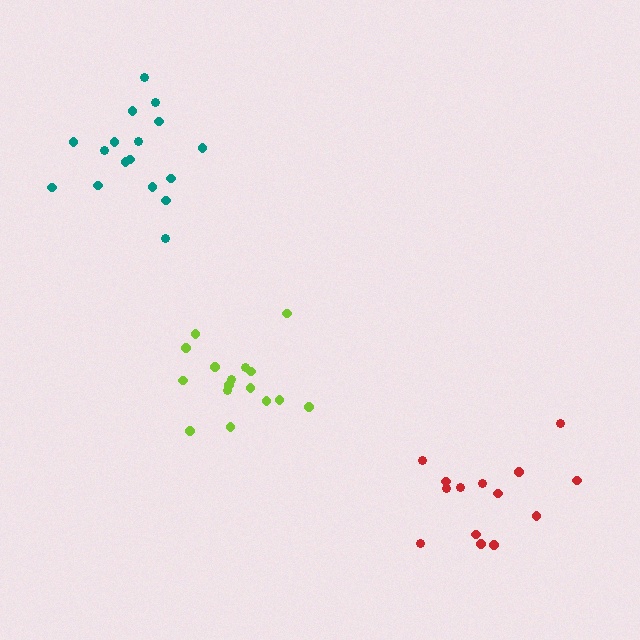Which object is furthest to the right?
The red cluster is rightmost.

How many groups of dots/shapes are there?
There are 3 groups.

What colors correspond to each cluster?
The clusters are colored: teal, lime, red.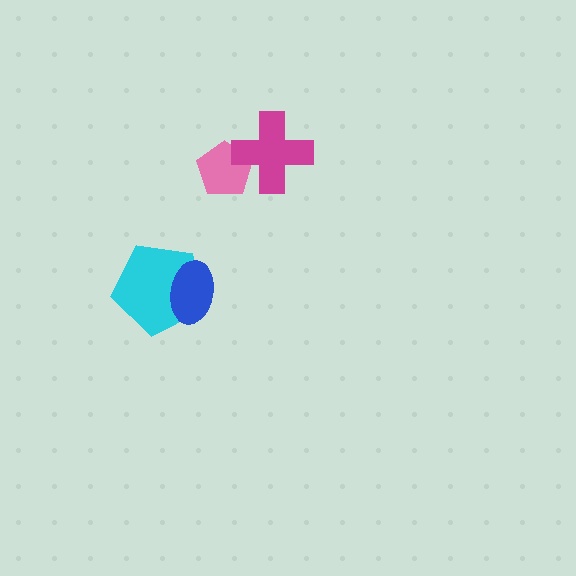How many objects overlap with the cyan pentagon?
1 object overlaps with the cyan pentagon.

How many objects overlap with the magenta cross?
1 object overlaps with the magenta cross.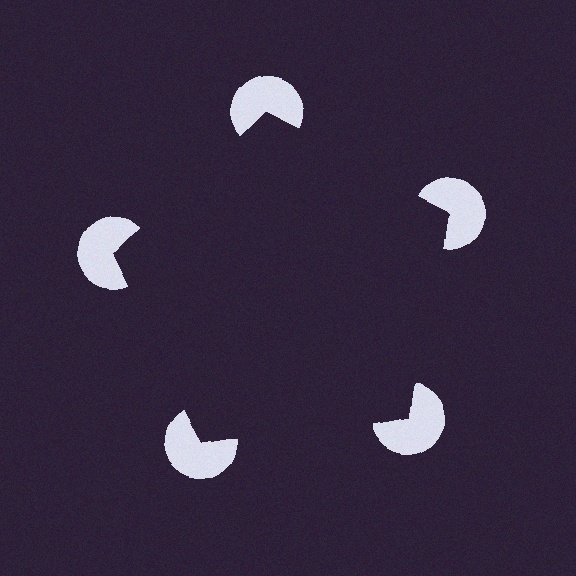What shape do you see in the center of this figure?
An illusory pentagon — its edges are inferred from the aligned wedge cuts in the pac-man discs, not physically drawn.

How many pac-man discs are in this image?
There are 5 — one at each vertex of the illusory pentagon.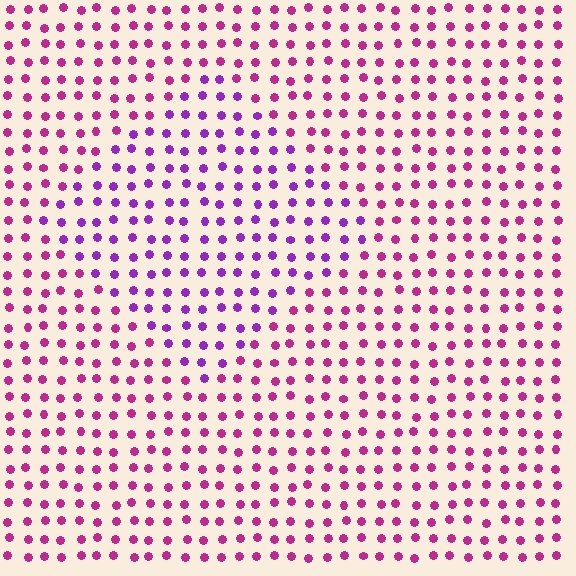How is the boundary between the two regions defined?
The boundary is defined purely by a slight shift in hue (about 35 degrees). Spacing, size, and orientation are identical on both sides.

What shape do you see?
I see a diamond.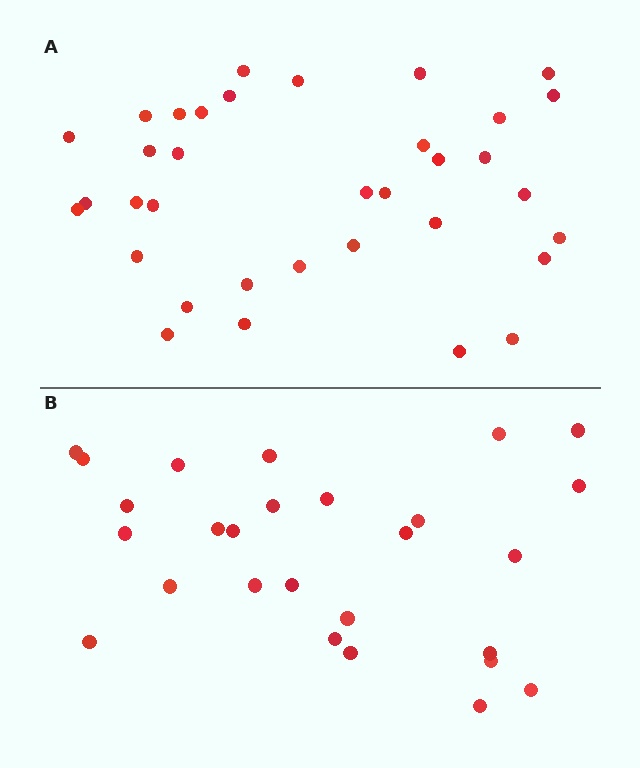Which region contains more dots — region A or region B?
Region A (the top region) has more dots.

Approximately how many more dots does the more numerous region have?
Region A has roughly 8 or so more dots than region B.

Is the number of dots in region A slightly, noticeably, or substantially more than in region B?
Region A has noticeably more, but not dramatically so. The ratio is roughly 1.3 to 1.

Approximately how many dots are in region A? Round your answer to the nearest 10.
About 40 dots. (The exact count is 35, which rounds to 40.)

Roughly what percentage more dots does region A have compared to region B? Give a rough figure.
About 30% more.